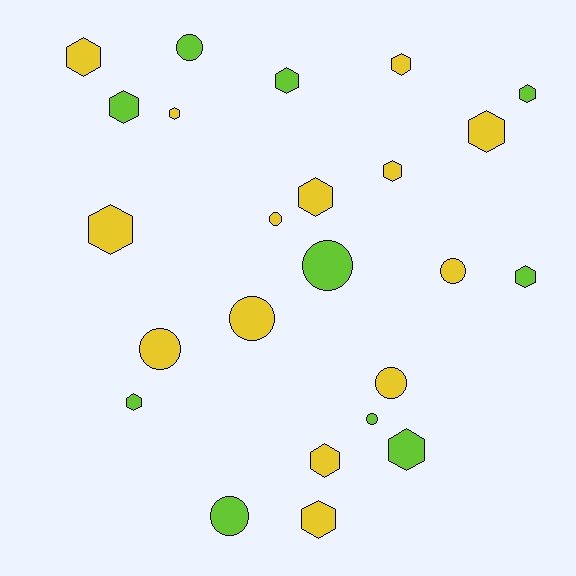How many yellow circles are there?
There are 5 yellow circles.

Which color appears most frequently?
Yellow, with 14 objects.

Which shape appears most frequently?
Hexagon, with 15 objects.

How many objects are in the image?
There are 24 objects.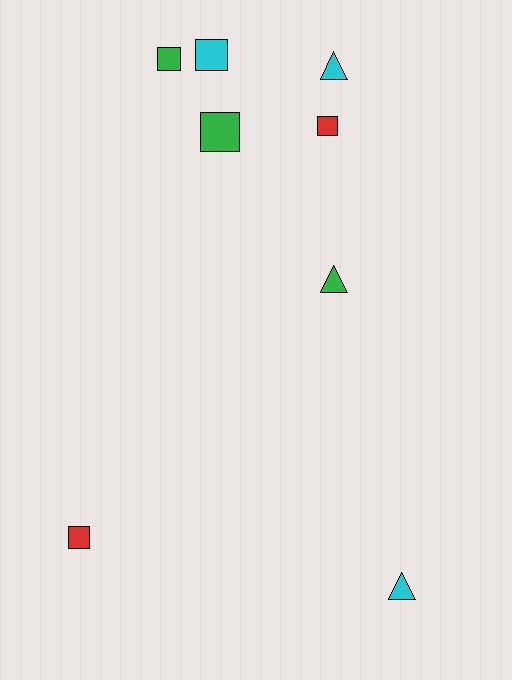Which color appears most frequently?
Green, with 3 objects.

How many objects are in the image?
There are 8 objects.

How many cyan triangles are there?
There are 2 cyan triangles.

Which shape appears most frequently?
Square, with 5 objects.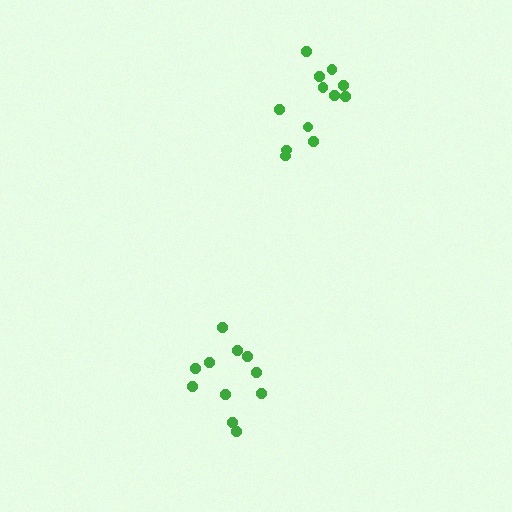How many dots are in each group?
Group 1: 12 dots, Group 2: 11 dots (23 total).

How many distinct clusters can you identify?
There are 2 distinct clusters.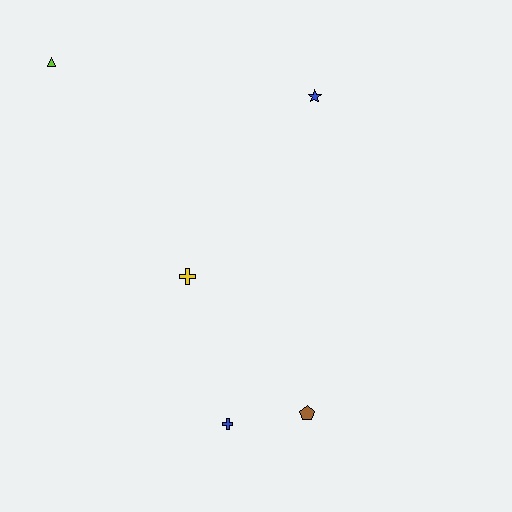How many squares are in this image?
There are no squares.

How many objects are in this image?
There are 5 objects.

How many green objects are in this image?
There are no green objects.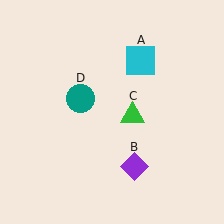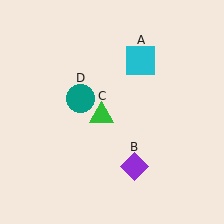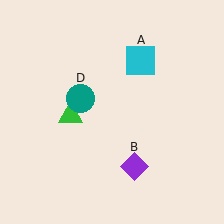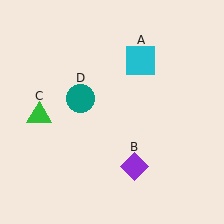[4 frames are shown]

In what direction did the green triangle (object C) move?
The green triangle (object C) moved left.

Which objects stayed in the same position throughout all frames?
Cyan square (object A) and purple diamond (object B) and teal circle (object D) remained stationary.